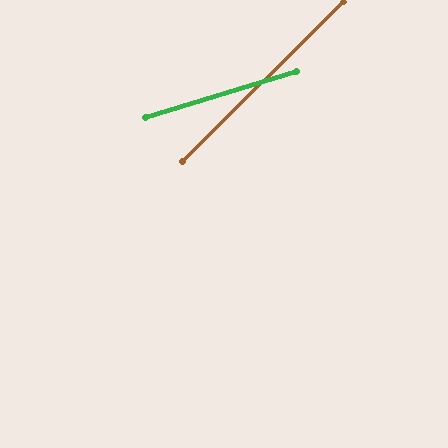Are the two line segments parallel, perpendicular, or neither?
Neither parallel nor perpendicular — they differ by about 28°.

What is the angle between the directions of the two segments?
Approximately 28 degrees.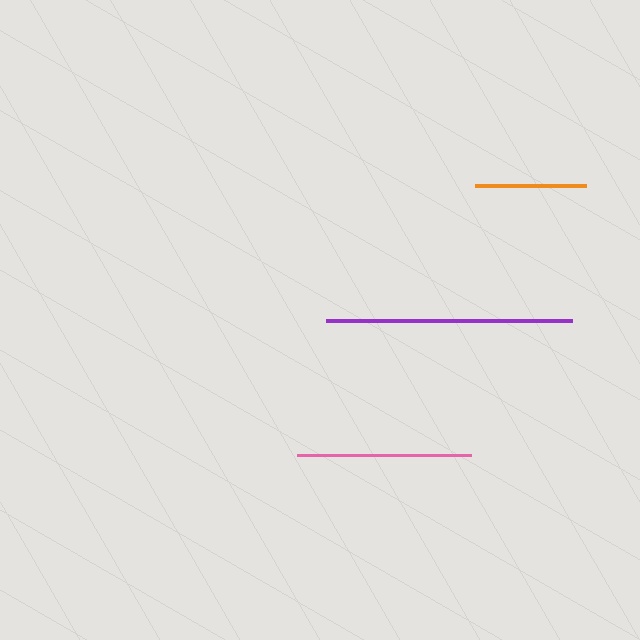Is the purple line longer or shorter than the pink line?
The purple line is longer than the pink line.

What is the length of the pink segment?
The pink segment is approximately 173 pixels long.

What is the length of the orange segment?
The orange segment is approximately 112 pixels long.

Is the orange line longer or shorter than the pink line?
The pink line is longer than the orange line.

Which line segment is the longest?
The purple line is the longest at approximately 246 pixels.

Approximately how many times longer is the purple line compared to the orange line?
The purple line is approximately 2.2 times the length of the orange line.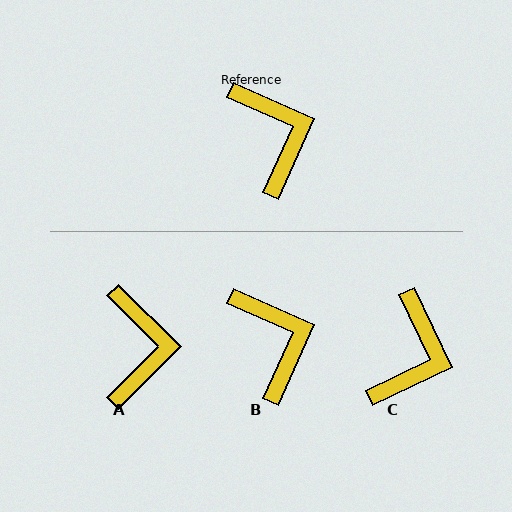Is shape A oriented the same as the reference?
No, it is off by about 21 degrees.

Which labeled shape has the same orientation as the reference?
B.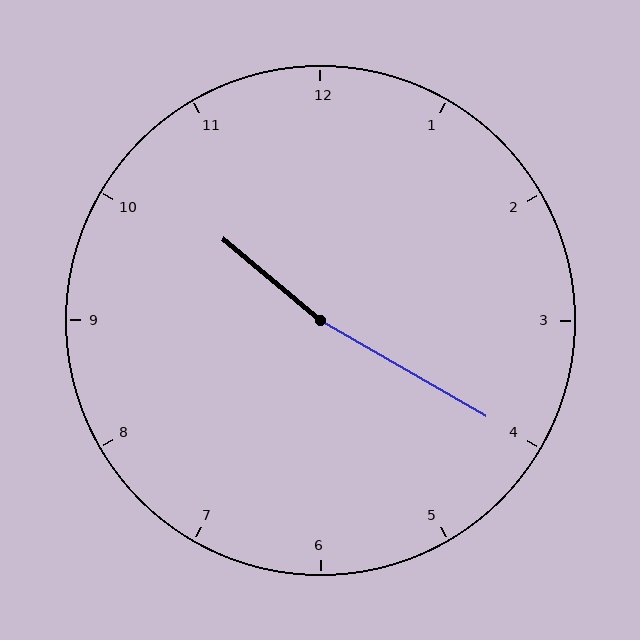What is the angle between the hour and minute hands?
Approximately 170 degrees.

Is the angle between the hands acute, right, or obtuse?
It is obtuse.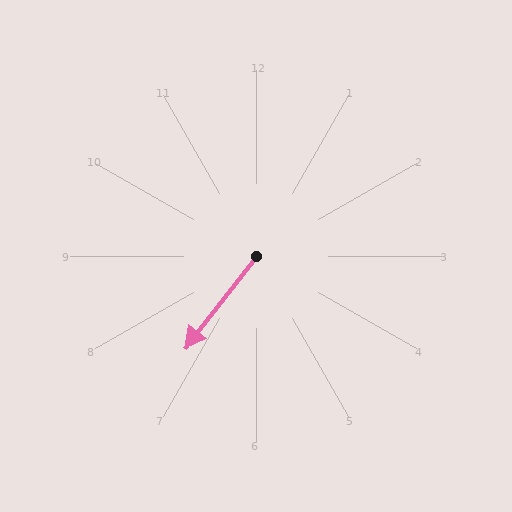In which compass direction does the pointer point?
Southwest.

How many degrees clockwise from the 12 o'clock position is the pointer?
Approximately 218 degrees.